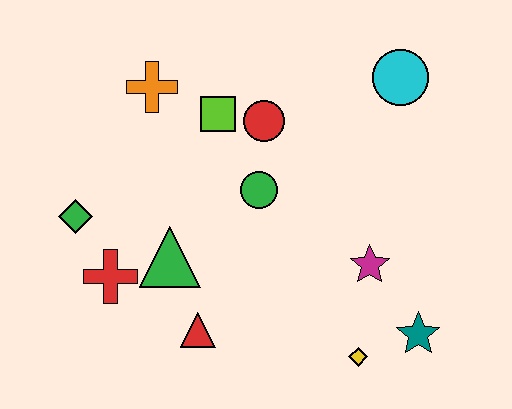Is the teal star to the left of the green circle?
No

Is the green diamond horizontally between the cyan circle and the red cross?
No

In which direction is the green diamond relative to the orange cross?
The green diamond is below the orange cross.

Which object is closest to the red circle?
The lime square is closest to the red circle.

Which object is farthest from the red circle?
The teal star is farthest from the red circle.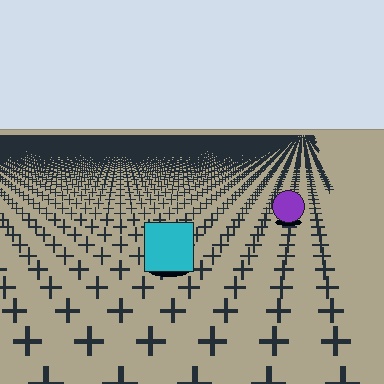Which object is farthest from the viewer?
The purple circle is farthest from the viewer. It appears smaller and the ground texture around it is denser.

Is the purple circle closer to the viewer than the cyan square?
No. The cyan square is closer — you can tell from the texture gradient: the ground texture is coarser near it.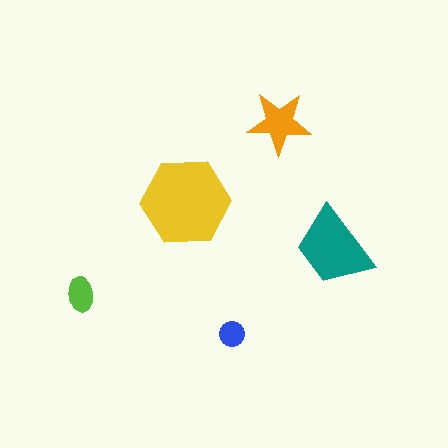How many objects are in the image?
There are 5 objects in the image.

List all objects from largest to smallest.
The yellow hexagon, the teal trapezoid, the orange star, the lime ellipse, the blue circle.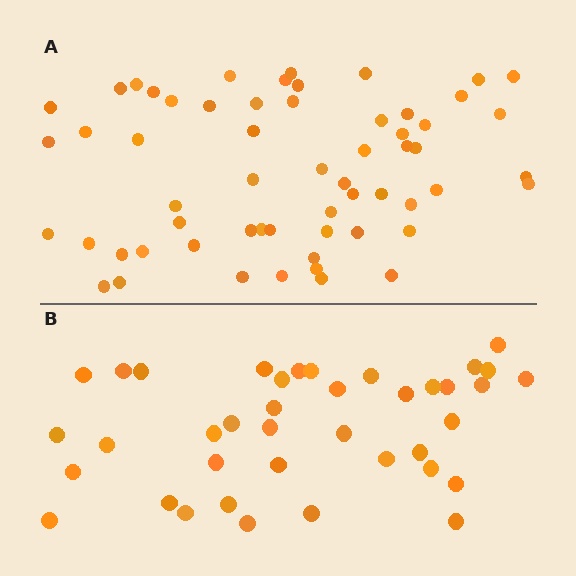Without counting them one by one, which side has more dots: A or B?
Region A (the top region) has more dots.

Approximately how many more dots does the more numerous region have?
Region A has approximately 20 more dots than region B.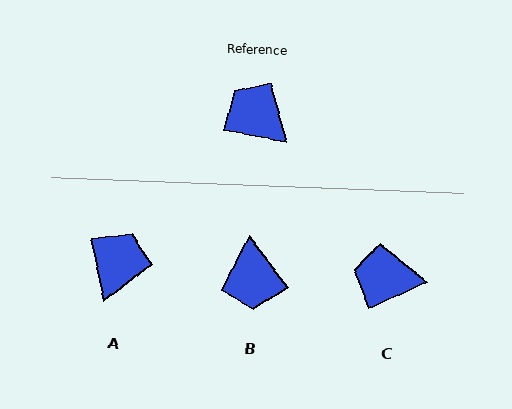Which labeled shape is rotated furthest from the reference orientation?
B, about 138 degrees away.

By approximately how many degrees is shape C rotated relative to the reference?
Approximately 36 degrees counter-clockwise.